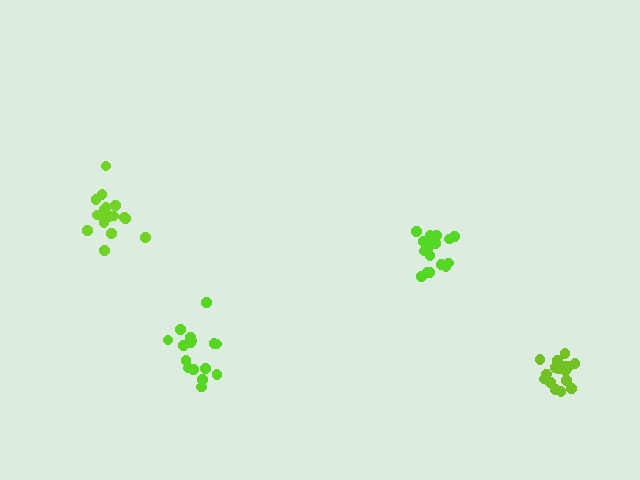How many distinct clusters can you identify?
There are 4 distinct clusters.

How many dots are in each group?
Group 1: 17 dots, Group 2: 16 dots, Group 3: 16 dots, Group 4: 17 dots (66 total).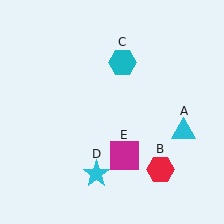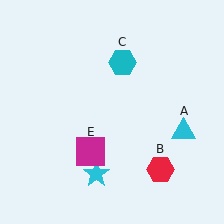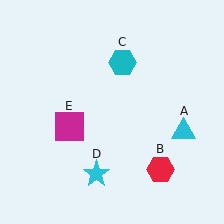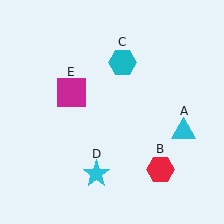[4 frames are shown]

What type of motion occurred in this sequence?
The magenta square (object E) rotated clockwise around the center of the scene.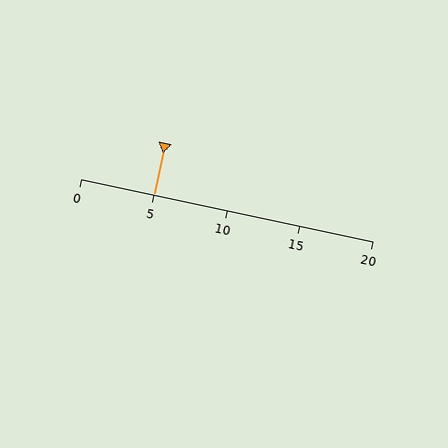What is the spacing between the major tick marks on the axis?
The major ticks are spaced 5 apart.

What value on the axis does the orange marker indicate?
The marker indicates approximately 5.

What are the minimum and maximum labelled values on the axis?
The axis runs from 0 to 20.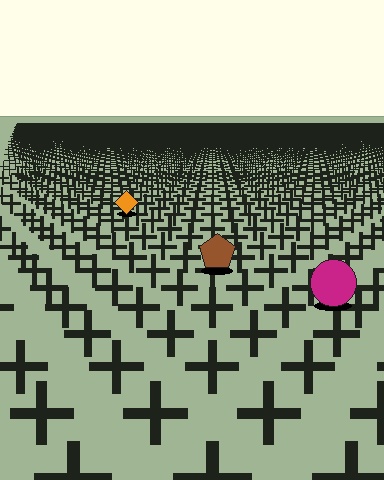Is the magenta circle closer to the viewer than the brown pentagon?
Yes. The magenta circle is closer — you can tell from the texture gradient: the ground texture is coarser near it.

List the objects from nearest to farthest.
From nearest to farthest: the magenta circle, the brown pentagon, the orange diamond.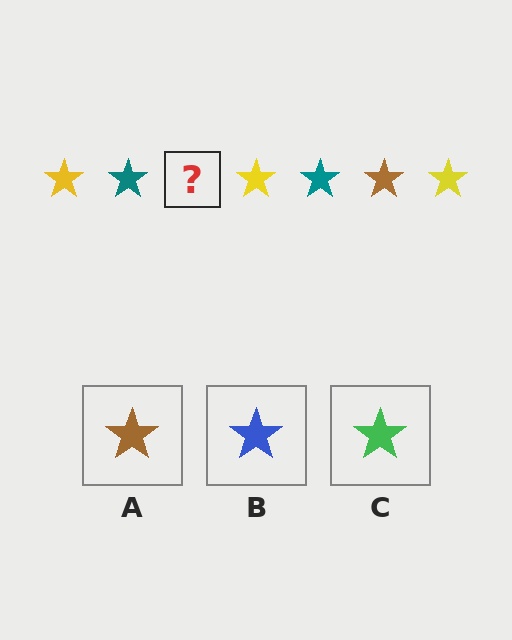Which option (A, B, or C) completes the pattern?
A.